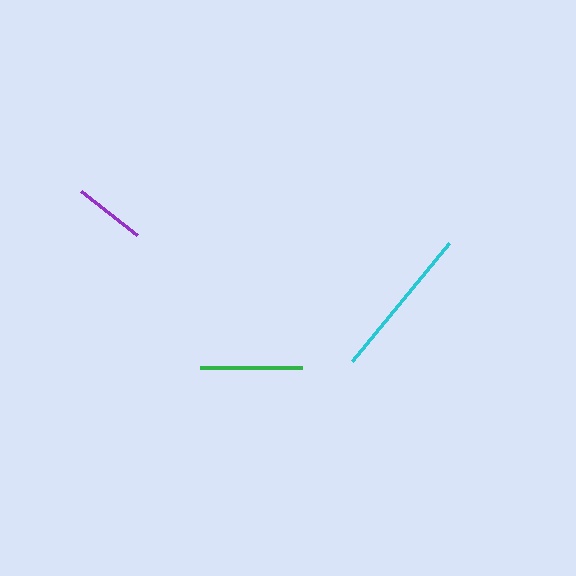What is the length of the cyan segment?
The cyan segment is approximately 153 pixels long.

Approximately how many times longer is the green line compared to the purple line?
The green line is approximately 1.4 times the length of the purple line.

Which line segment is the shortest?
The purple line is the shortest at approximately 72 pixels.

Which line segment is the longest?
The cyan line is the longest at approximately 153 pixels.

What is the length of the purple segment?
The purple segment is approximately 72 pixels long.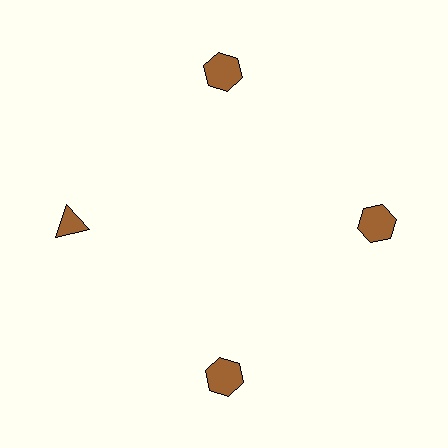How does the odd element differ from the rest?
It has a different shape: triangle instead of hexagon.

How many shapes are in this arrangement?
There are 4 shapes arranged in a ring pattern.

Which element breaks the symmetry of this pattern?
The brown triangle at roughly the 9 o'clock position breaks the symmetry. All other shapes are brown hexagons.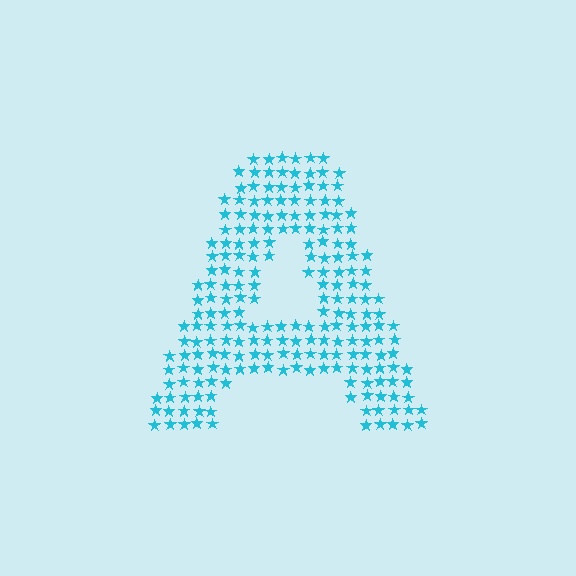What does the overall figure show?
The overall figure shows the letter A.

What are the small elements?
The small elements are stars.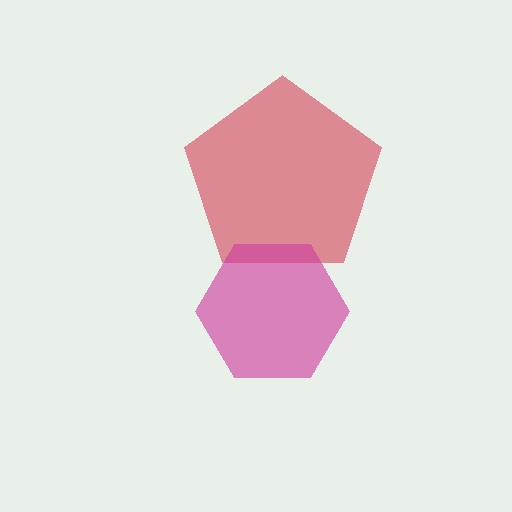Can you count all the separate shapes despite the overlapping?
Yes, there are 2 separate shapes.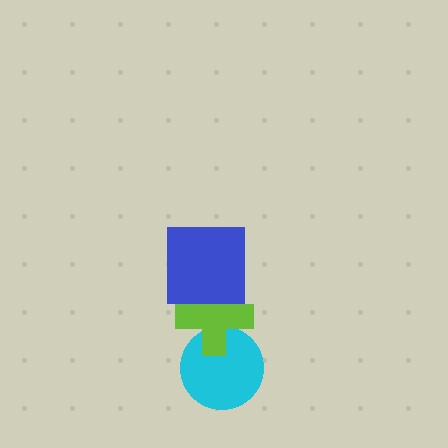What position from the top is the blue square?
The blue square is 1st from the top.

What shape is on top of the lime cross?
The blue square is on top of the lime cross.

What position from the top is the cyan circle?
The cyan circle is 3rd from the top.